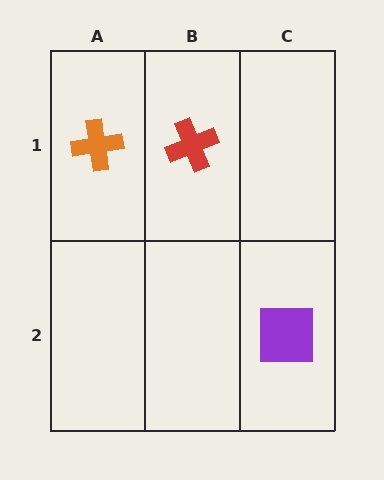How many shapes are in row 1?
2 shapes.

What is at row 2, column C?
A purple square.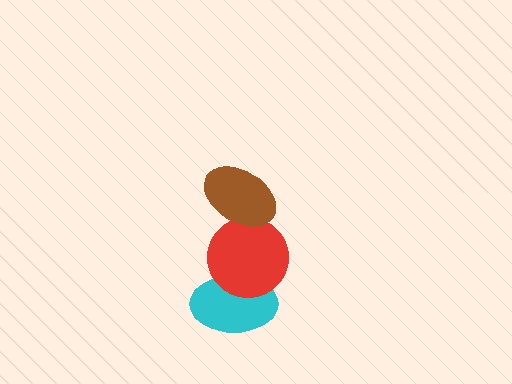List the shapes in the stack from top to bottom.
From top to bottom: the brown ellipse, the red circle, the cyan ellipse.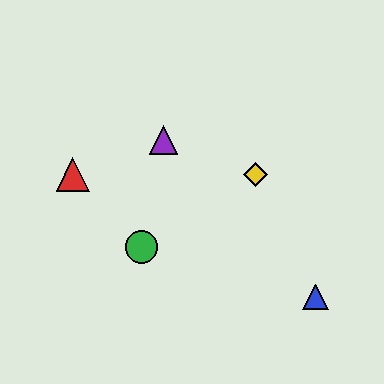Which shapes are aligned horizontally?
The red triangle, the yellow diamond are aligned horizontally.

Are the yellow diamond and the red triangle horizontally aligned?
Yes, both are at y≈175.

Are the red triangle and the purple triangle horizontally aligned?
No, the red triangle is at y≈175 and the purple triangle is at y≈140.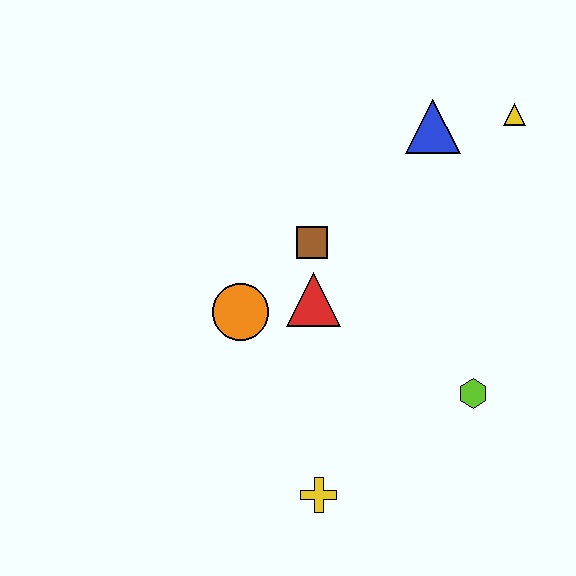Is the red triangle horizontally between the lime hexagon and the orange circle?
Yes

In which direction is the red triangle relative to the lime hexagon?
The red triangle is to the left of the lime hexagon.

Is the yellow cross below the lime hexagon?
Yes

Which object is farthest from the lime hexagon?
The yellow triangle is farthest from the lime hexagon.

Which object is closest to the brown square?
The red triangle is closest to the brown square.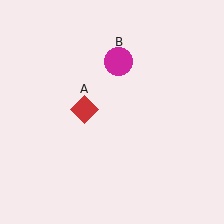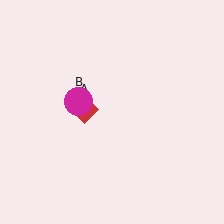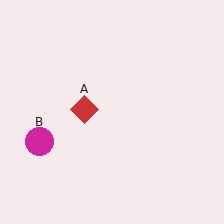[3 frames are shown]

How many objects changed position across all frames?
1 object changed position: magenta circle (object B).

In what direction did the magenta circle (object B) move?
The magenta circle (object B) moved down and to the left.